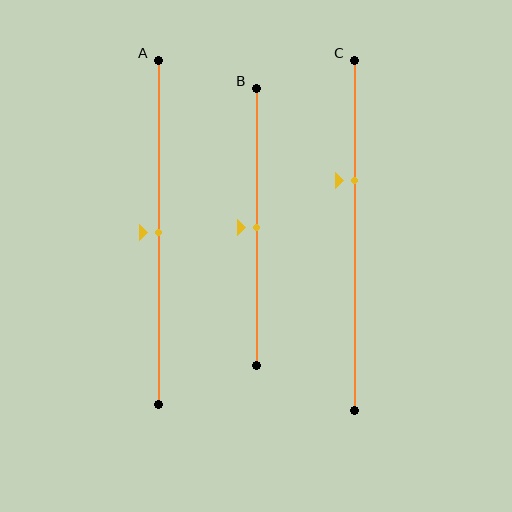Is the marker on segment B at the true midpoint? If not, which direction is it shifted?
Yes, the marker on segment B is at the true midpoint.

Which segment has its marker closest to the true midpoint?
Segment A has its marker closest to the true midpoint.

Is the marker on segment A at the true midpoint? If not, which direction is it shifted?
Yes, the marker on segment A is at the true midpoint.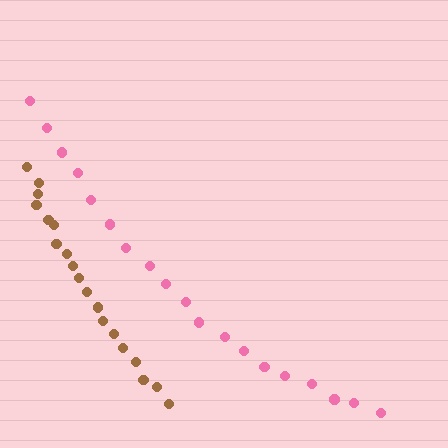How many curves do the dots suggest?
There are 2 distinct paths.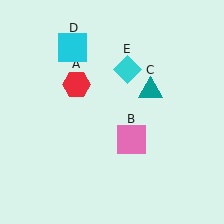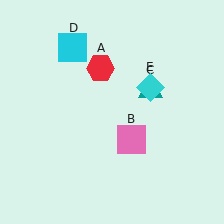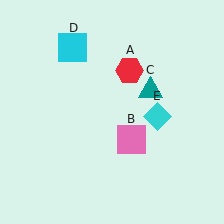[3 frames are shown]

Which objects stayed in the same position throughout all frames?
Pink square (object B) and teal triangle (object C) and cyan square (object D) remained stationary.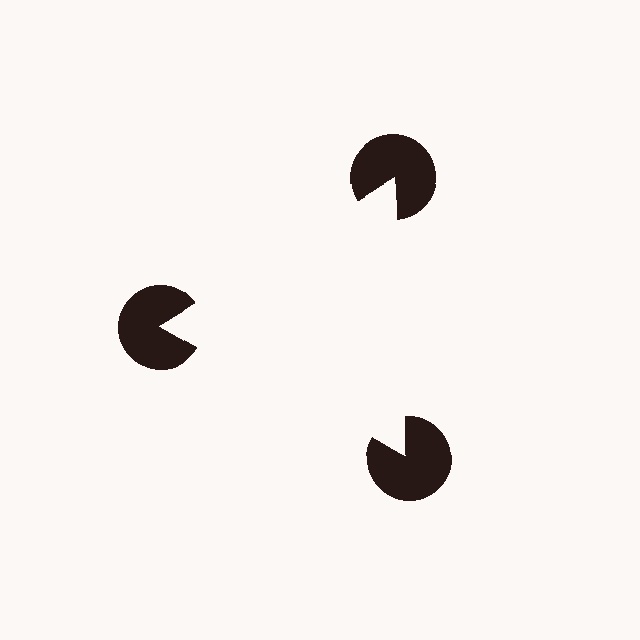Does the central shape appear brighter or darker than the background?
It typically appears slightly brighter than the background, even though no actual brightness change is drawn.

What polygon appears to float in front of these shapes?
An illusory triangle — its edges are inferred from the aligned wedge cuts in the pac-man discs, not physically drawn.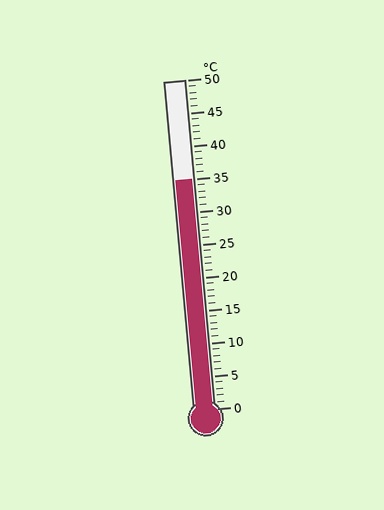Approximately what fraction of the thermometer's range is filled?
The thermometer is filled to approximately 70% of its range.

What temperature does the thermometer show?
The thermometer shows approximately 35°C.